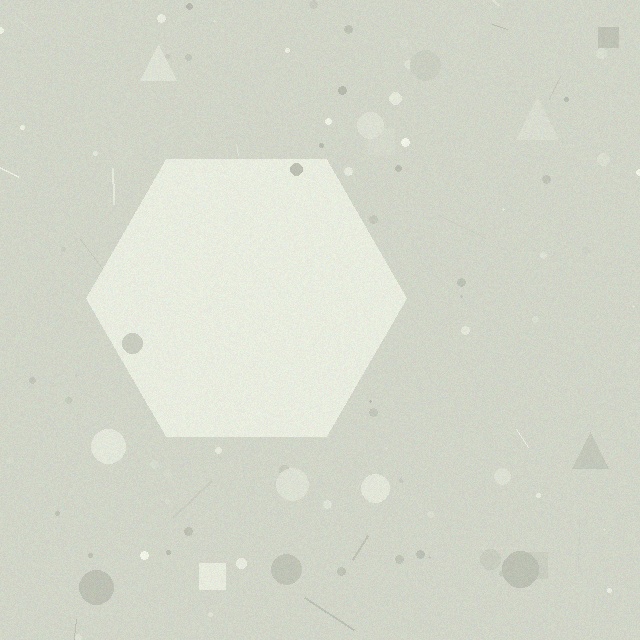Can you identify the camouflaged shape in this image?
The camouflaged shape is a hexagon.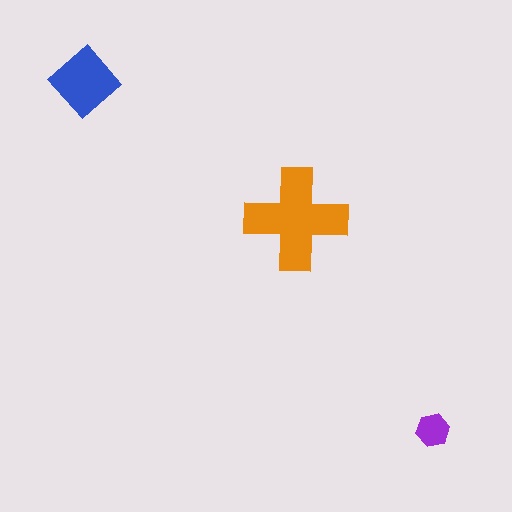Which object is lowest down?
The purple hexagon is bottommost.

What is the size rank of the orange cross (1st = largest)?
1st.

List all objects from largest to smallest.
The orange cross, the blue diamond, the purple hexagon.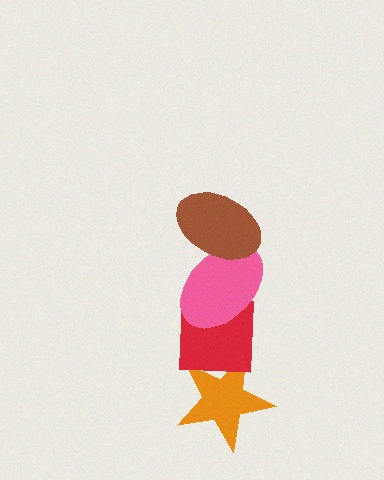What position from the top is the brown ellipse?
The brown ellipse is 1st from the top.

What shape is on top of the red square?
The pink ellipse is on top of the red square.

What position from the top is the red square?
The red square is 3rd from the top.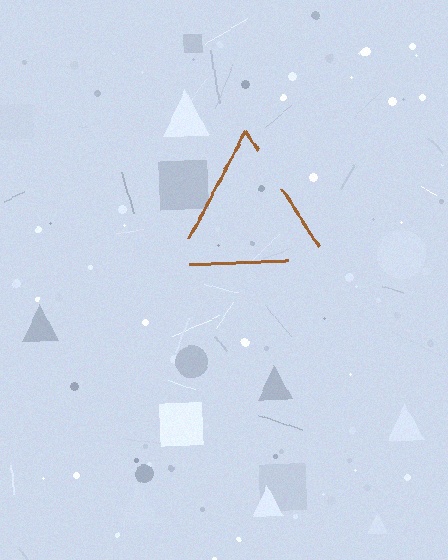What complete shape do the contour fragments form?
The contour fragments form a triangle.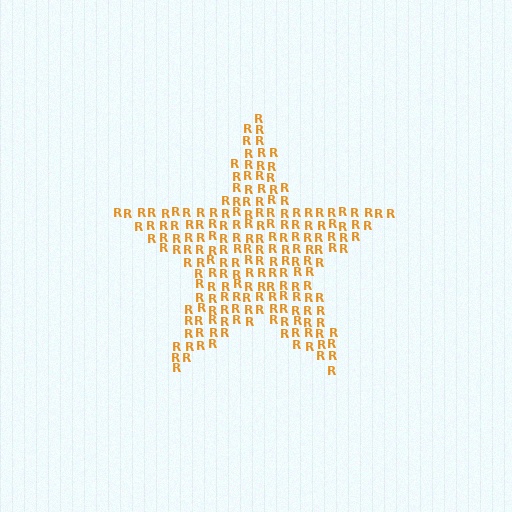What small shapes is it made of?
It is made of small letter R's.